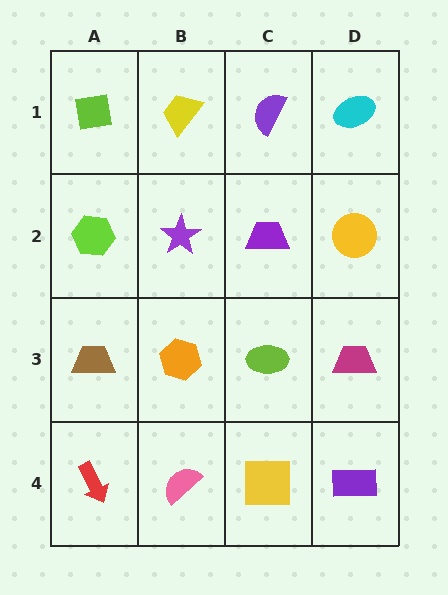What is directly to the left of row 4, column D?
A yellow square.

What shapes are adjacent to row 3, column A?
A lime hexagon (row 2, column A), a red arrow (row 4, column A), an orange hexagon (row 3, column B).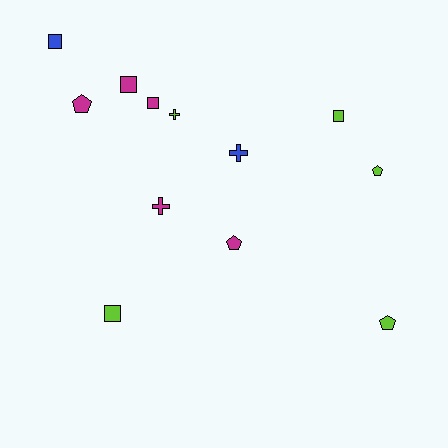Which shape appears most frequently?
Square, with 5 objects.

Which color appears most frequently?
Magenta, with 5 objects.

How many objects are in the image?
There are 12 objects.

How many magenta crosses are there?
There is 1 magenta cross.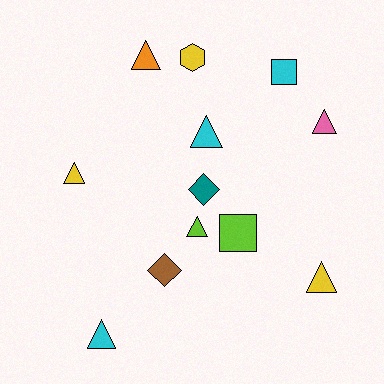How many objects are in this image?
There are 12 objects.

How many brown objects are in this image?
There is 1 brown object.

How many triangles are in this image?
There are 7 triangles.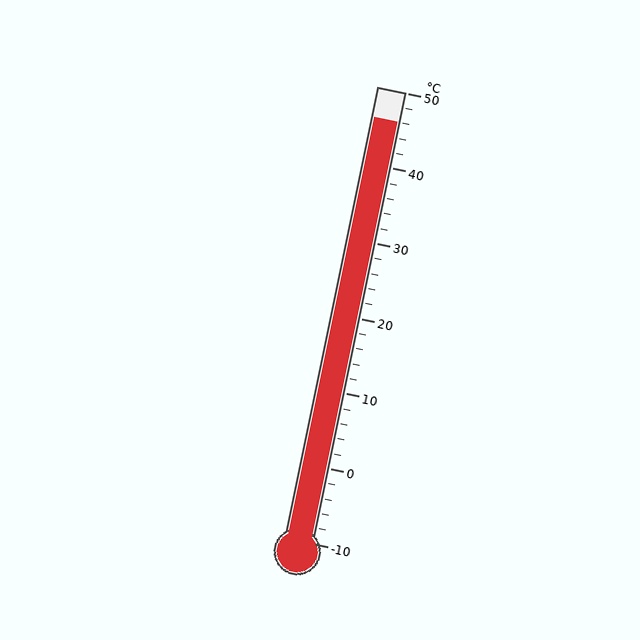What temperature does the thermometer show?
The thermometer shows approximately 46°C.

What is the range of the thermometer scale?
The thermometer scale ranges from -10°C to 50°C.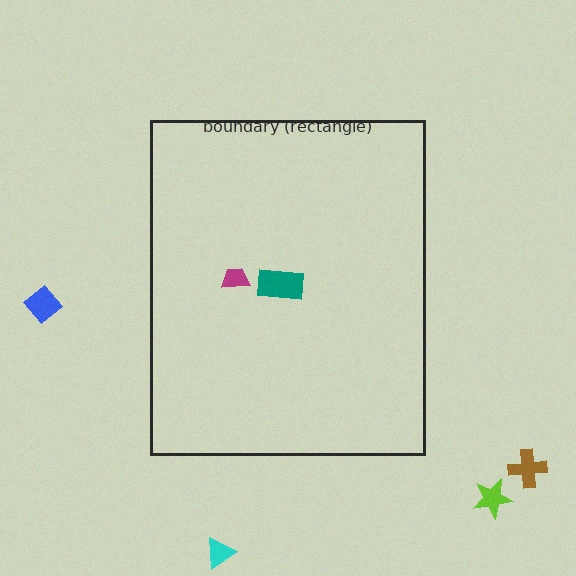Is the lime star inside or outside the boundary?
Outside.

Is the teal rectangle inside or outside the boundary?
Inside.